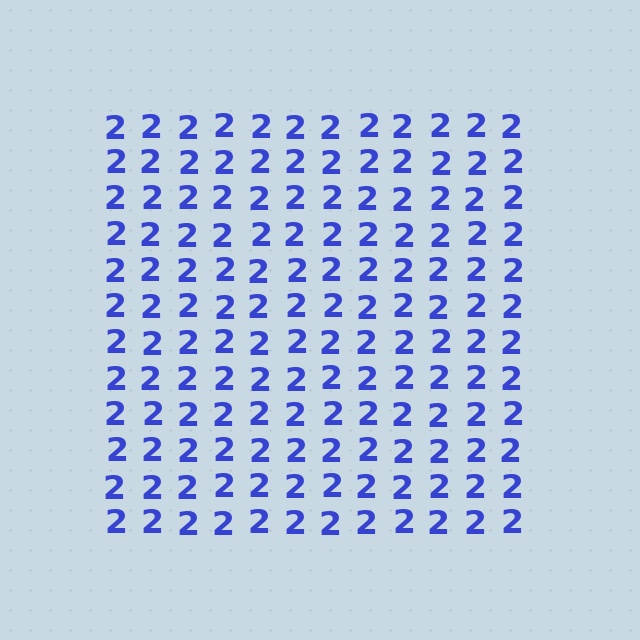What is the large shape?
The large shape is a square.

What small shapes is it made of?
It is made of small digit 2's.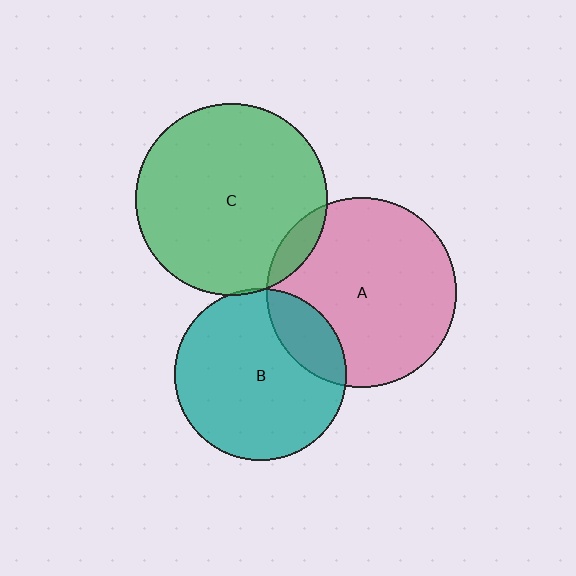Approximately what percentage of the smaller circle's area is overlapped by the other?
Approximately 5%.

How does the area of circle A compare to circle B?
Approximately 1.2 times.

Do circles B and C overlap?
Yes.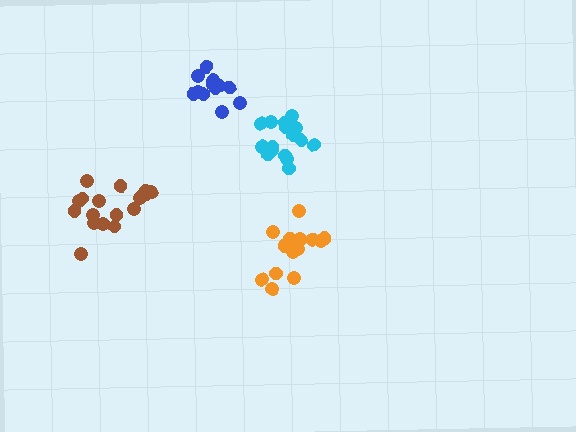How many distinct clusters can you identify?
There are 4 distinct clusters.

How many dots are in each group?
Group 1: 12 dots, Group 2: 16 dots, Group 3: 18 dots, Group 4: 15 dots (61 total).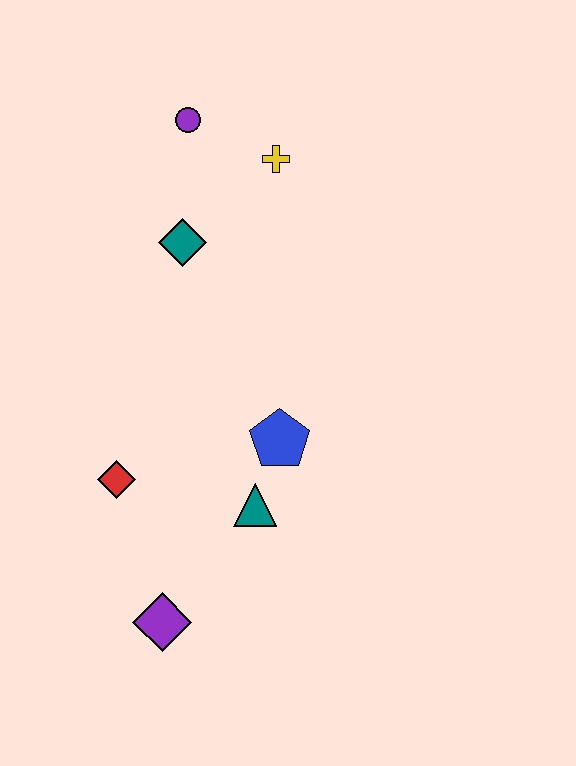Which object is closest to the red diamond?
The teal triangle is closest to the red diamond.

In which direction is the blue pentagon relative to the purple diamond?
The blue pentagon is above the purple diamond.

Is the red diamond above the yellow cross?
No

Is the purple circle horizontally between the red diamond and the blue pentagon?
Yes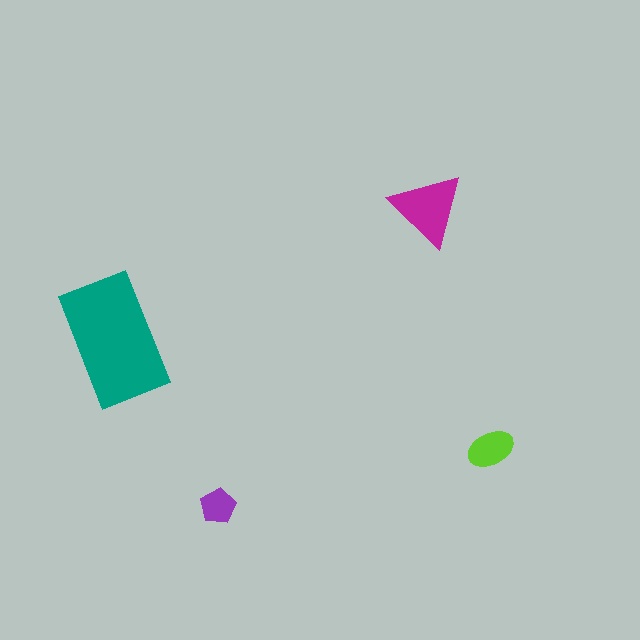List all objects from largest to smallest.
The teal rectangle, the magenta triangle, the lime ellipse, the purple pentagon.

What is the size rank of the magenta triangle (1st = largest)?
2nd.